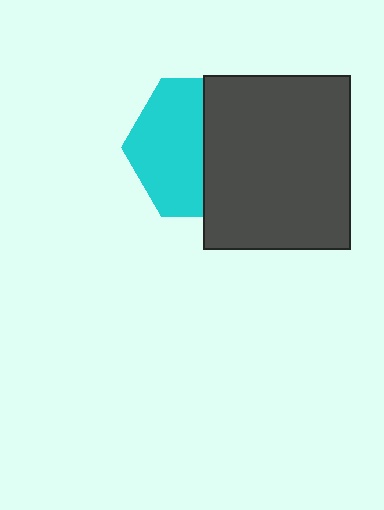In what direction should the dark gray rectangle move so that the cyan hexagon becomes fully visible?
The dark gray rectangle should move right. That is the shortest direction to clear the overlap and leave the cyan hexagon fully visible.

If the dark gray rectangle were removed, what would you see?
You would see the complete cyan hexagon.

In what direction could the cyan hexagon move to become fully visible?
The cyan hexagon could move left. That would shift it out from behind the dark gray rectangle entirely.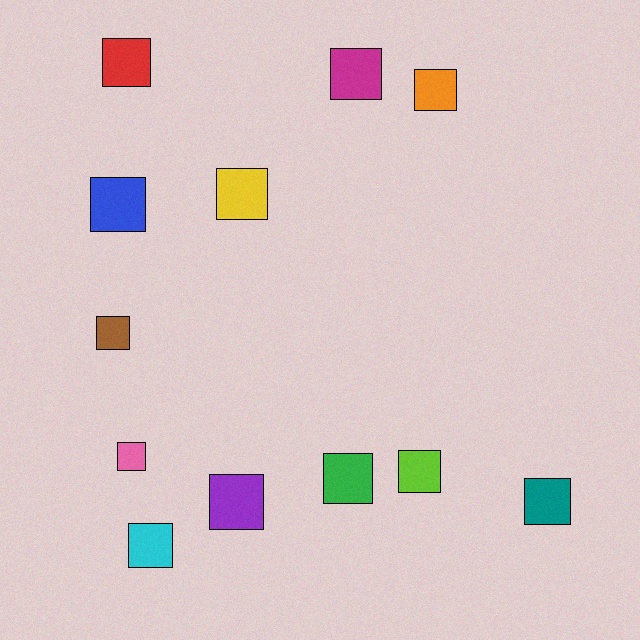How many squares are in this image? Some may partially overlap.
There are 12 squares.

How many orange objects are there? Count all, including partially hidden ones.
There is 1 orange object.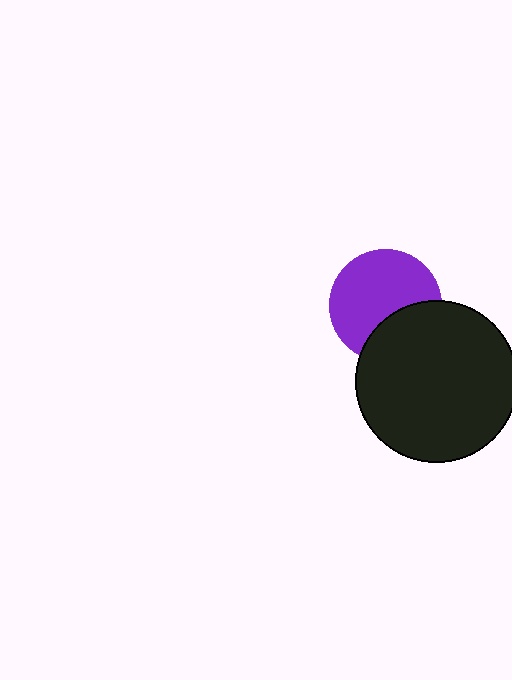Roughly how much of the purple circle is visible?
Most of it is visible (roughly 68%).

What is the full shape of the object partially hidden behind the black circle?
The partially hidden object is a purple circle.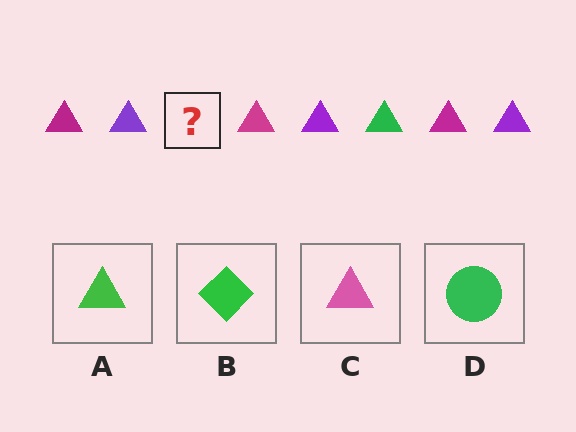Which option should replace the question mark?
Option A.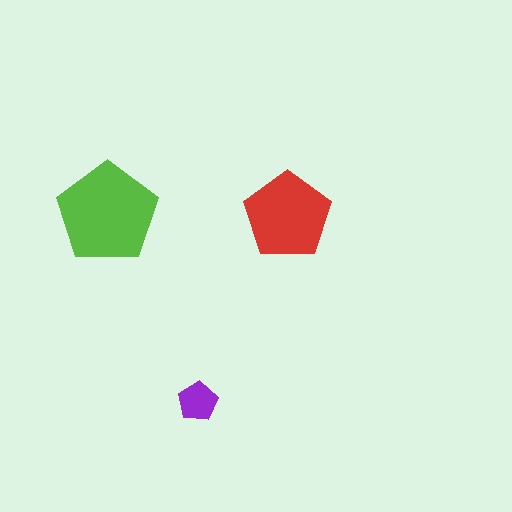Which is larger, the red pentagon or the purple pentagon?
The red one.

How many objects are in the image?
There are 3 objects in the image.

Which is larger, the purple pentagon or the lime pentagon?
The lime one.